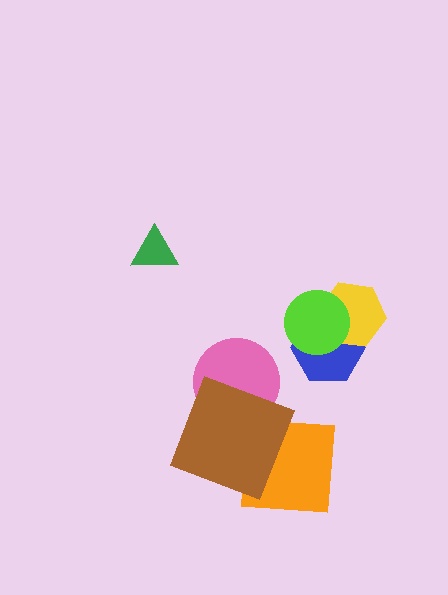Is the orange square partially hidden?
Yes, it is partially covered by another shape.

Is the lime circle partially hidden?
No, no other shape covers it.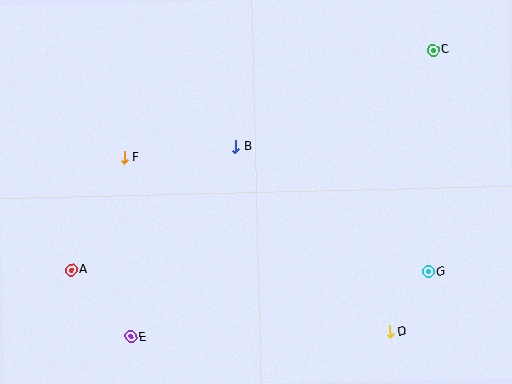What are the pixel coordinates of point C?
Point C is at (433, 50).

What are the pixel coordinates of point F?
Point F is at (124, 157).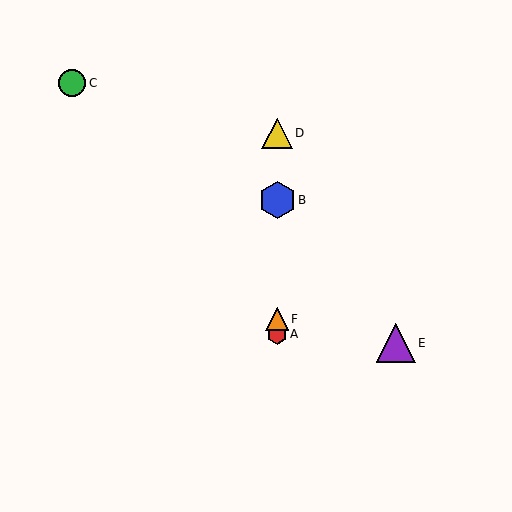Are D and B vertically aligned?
Yes, both are at x≈277.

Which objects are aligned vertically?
Objects A, B, D, F are aligned vertically.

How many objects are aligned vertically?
4 objects (A, B, D, F) are aligned vertically.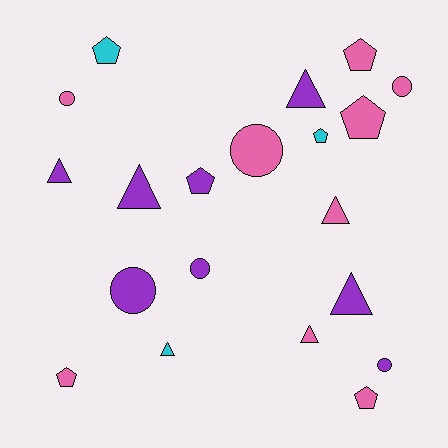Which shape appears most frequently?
Pentagon, with 7 objects.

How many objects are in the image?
There are 20 objects.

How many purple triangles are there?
There are 4 purple triangles.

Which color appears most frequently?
Pink, with 9 objects.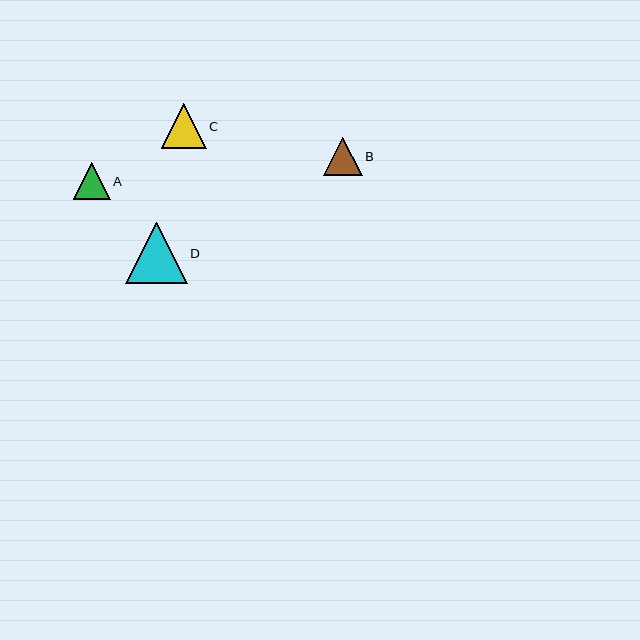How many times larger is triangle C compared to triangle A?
Triangle C is approximately 1.2 times the size of triangle A.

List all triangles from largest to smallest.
From largest to smallest: D, C, B, A.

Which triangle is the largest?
Triangle D is the largest with a size of approximately 62 pixels.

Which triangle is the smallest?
Triangle A is the smallest with a size of approximately 37 pixels.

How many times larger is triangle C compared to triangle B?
Triangle C is approximately 1.2 times the size of triangle B.